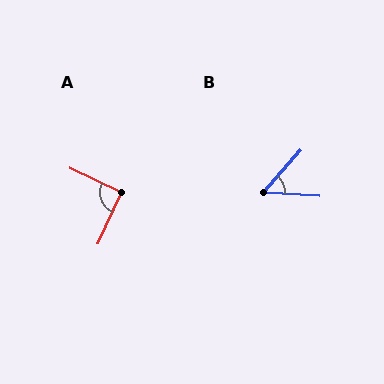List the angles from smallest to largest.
B (52°), A (91°).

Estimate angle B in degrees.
Approximately 52 degrees.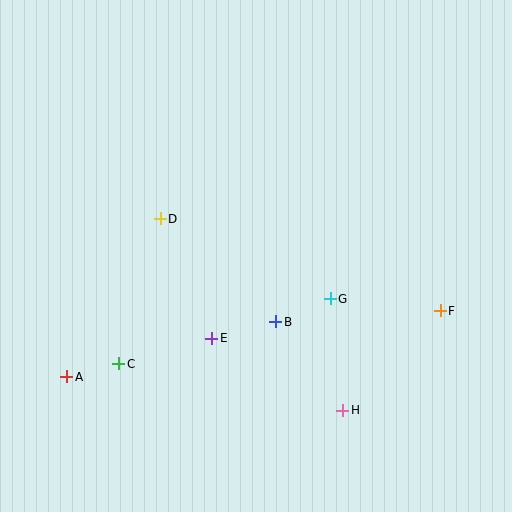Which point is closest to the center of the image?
Point B at (276, 322) is closest to the center.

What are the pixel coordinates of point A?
Point A is at (67, 377).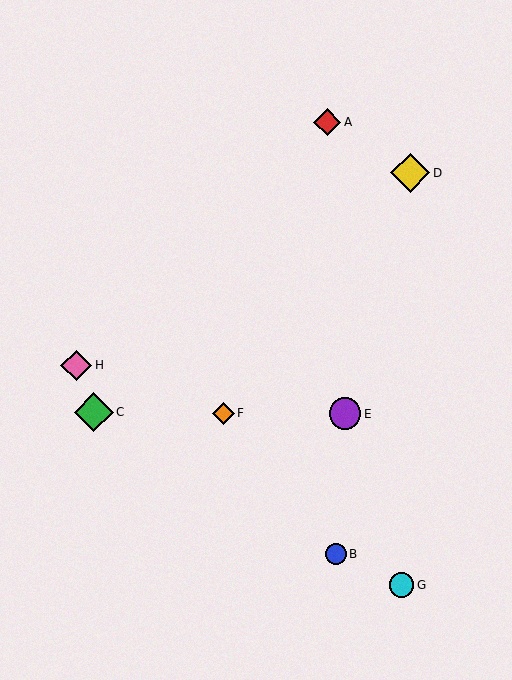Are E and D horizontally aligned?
No, E is at y≈414 and D is at y≈173.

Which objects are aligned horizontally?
Objects C, E, F are aligned horizontally.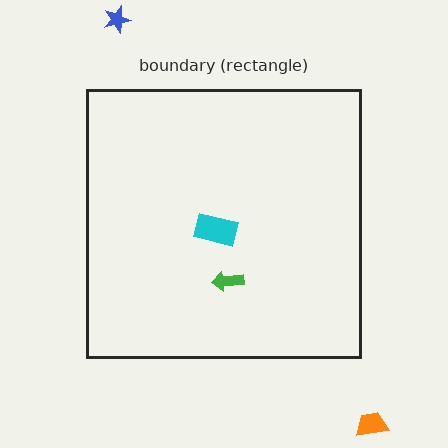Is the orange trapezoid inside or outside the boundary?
Outside.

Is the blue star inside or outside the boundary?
Outside.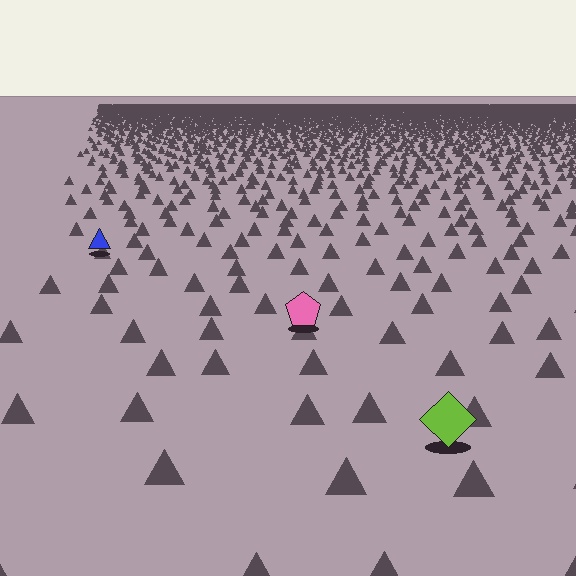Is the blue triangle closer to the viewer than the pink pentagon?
No. The pink pentagon is closer — you can tell from the texture gradient: the ground texture is coarser near it.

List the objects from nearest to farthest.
From nearest to farthest: the lime diamond, the pink pentagon, the blue triangle.